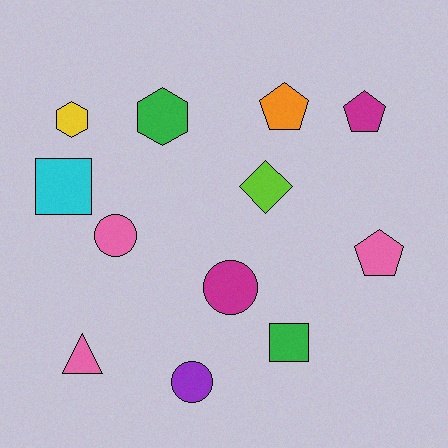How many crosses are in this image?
There are no crosses.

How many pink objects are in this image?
There are 3 pink objects.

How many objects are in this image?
There are 12 objects.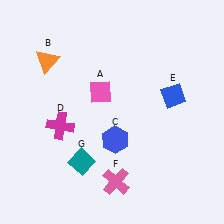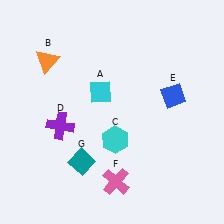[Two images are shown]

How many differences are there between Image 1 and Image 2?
There are 3 differences between the two images.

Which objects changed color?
A changed from pink to cyan. C changed from blue to cyan. D changed from magenta to purple.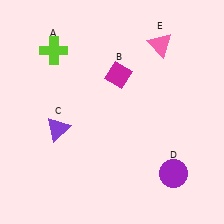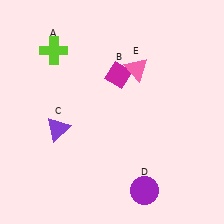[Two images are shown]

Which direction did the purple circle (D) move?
The purple circle (D) moved left.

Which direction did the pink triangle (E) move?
The pink triangle (E) moved down.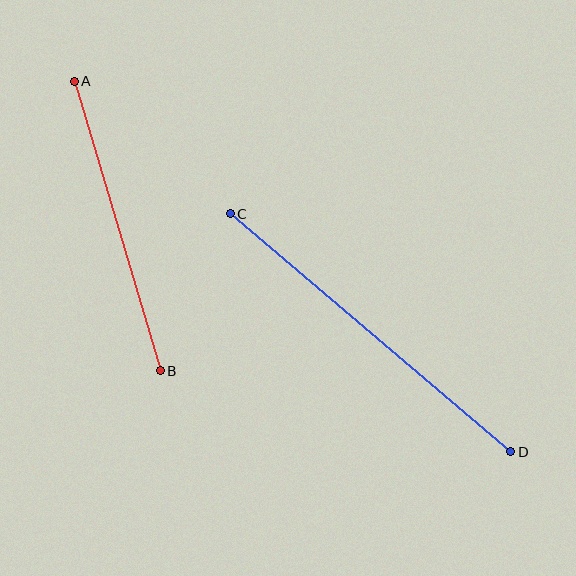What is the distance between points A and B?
The distance is approximately 302 pixels.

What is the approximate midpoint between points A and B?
The midpoint is at approximately (117, 226) pixels.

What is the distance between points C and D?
The distance is approximately 368 pixels.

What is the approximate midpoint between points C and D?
The midpoint is at approximately (371, 333) pixels.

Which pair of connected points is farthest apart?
Points C and D are farthest apart.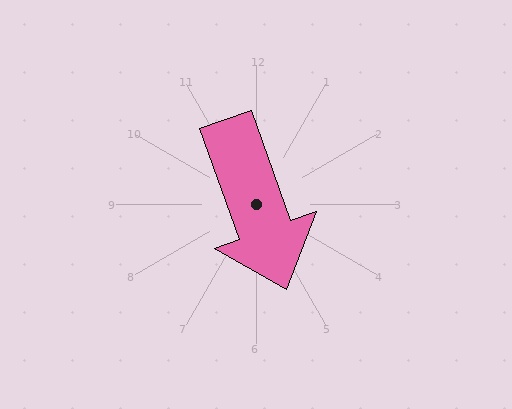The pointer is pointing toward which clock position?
Roughly 5 o'clock.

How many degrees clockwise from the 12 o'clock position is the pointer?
Approximately 160 degrees.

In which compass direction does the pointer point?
South.